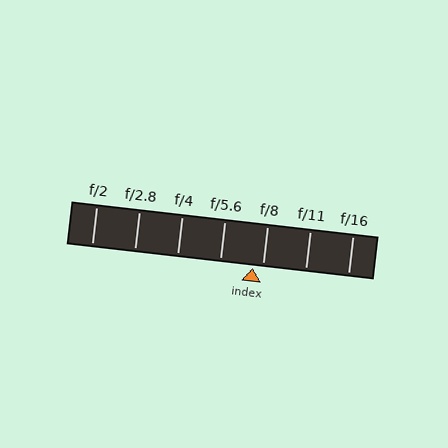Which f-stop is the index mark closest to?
The index mark is closest to f/8.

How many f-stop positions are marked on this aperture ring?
There are 7 f-stop positions marked.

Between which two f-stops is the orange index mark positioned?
The index mark is between f/5.6 and f/8.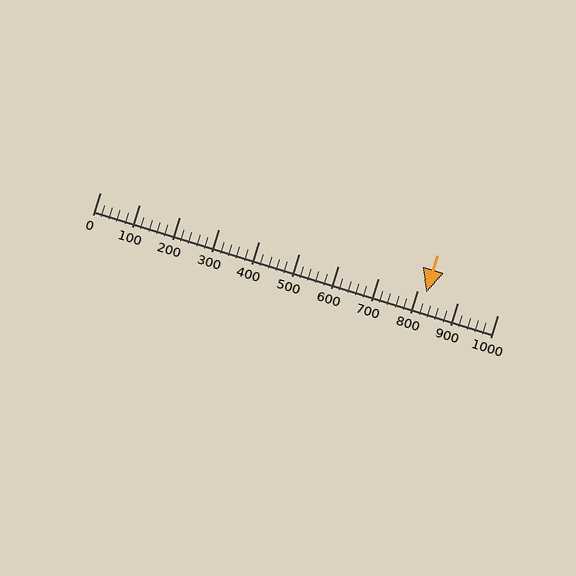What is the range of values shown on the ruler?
The ruler shows values from 0 to 1000.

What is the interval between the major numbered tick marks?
The major tick marks are spaced 100 units apart.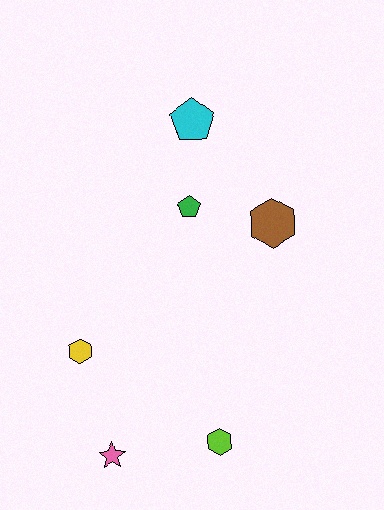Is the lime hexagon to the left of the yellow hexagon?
No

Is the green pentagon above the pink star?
Yes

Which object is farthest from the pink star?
The cyan pentagon is farthest from the pink star.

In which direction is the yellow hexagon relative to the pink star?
The yellow hexagon is above the pink star.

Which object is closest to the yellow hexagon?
The pink star is closest to the yellow hexagon.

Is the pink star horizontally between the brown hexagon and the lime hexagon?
No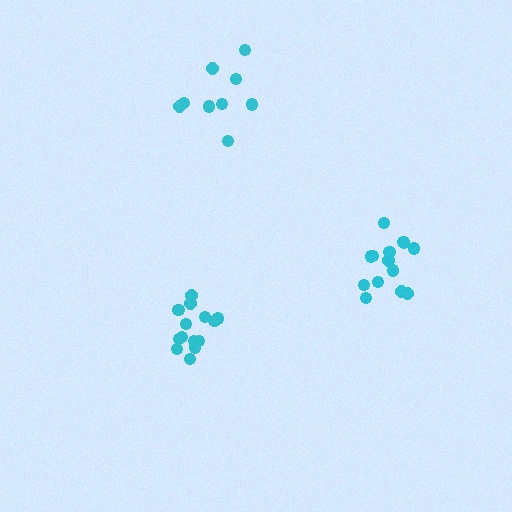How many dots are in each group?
Group 1: 14 dots, Group 2: 14 dots, Group 3: 9 dots (37 total).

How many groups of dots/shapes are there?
There are 3 groups.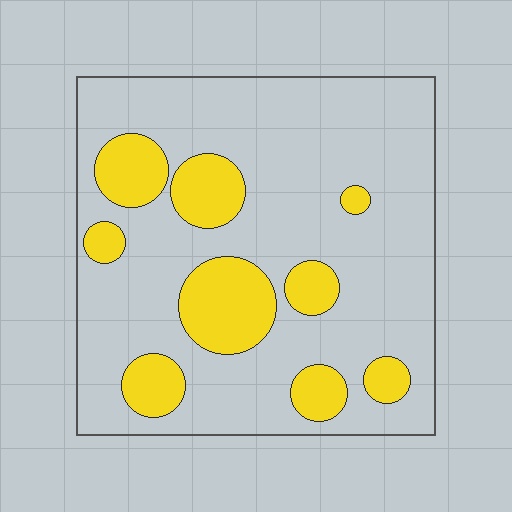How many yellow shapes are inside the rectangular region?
9.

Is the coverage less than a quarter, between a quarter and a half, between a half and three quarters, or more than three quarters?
Less than a quarter.